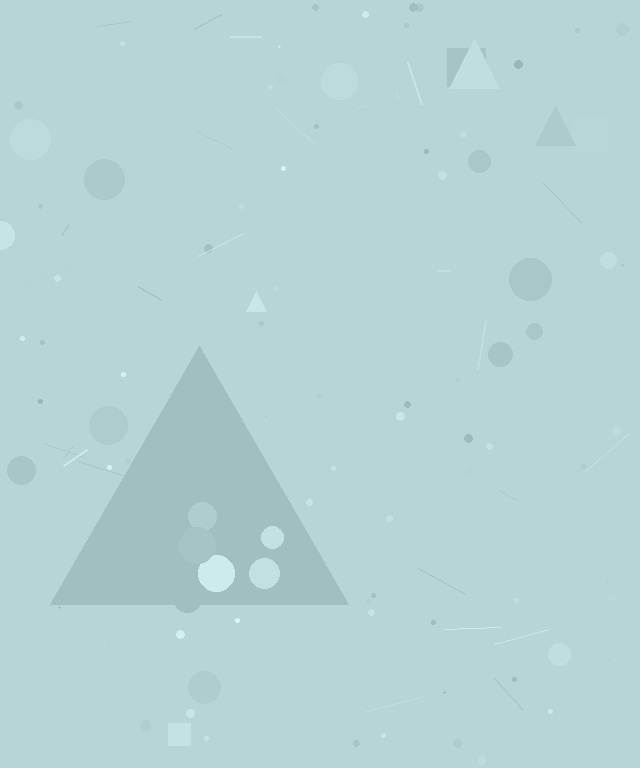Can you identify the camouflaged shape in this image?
The camouflaged shape is a triangle.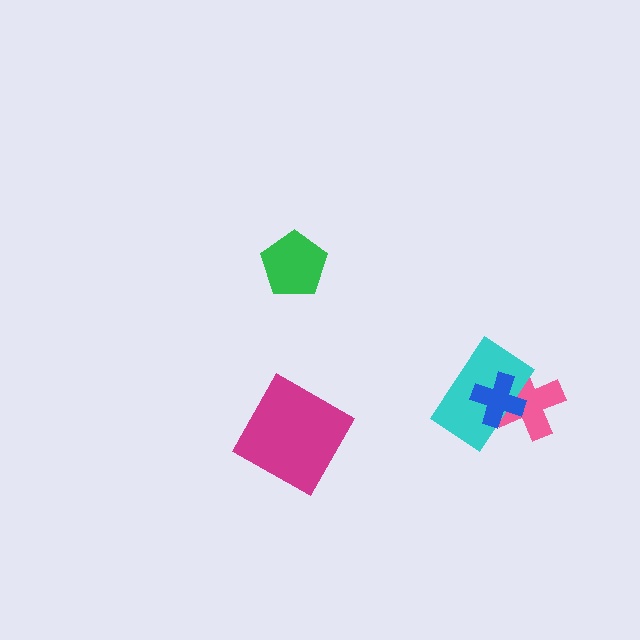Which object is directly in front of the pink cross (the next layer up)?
The cyan rectangle is directly in front of the pink cross.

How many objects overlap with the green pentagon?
0 objects overlap with the green pentagon.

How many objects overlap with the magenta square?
0 objects overlap with the magenta square.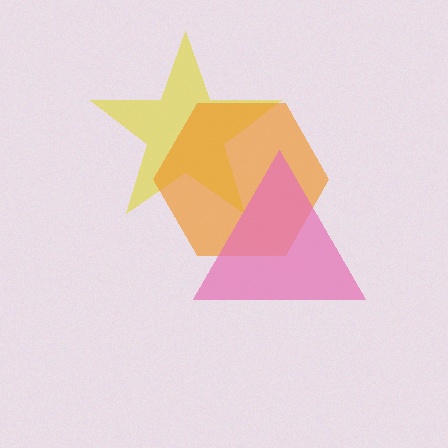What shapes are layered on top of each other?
The layered shapes are: a yellow star, an orange hexagon, a pink triangle.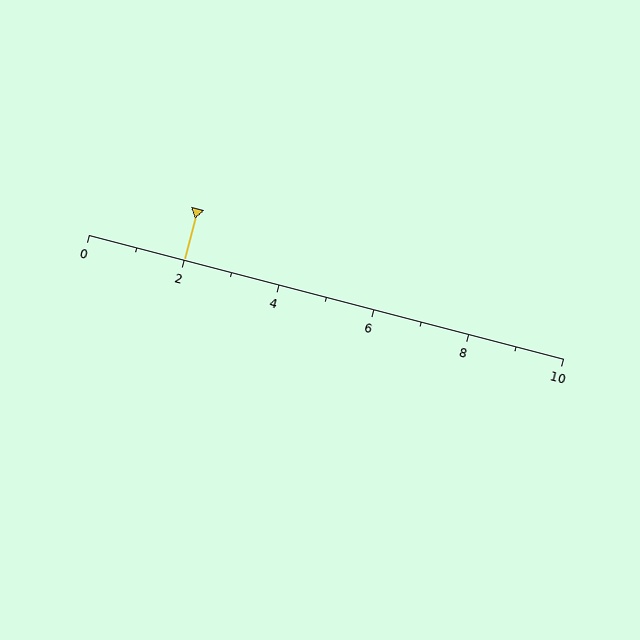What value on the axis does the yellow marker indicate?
The marker indicates approximately 2.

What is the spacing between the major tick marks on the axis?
The major ticks are spaced 2 apart.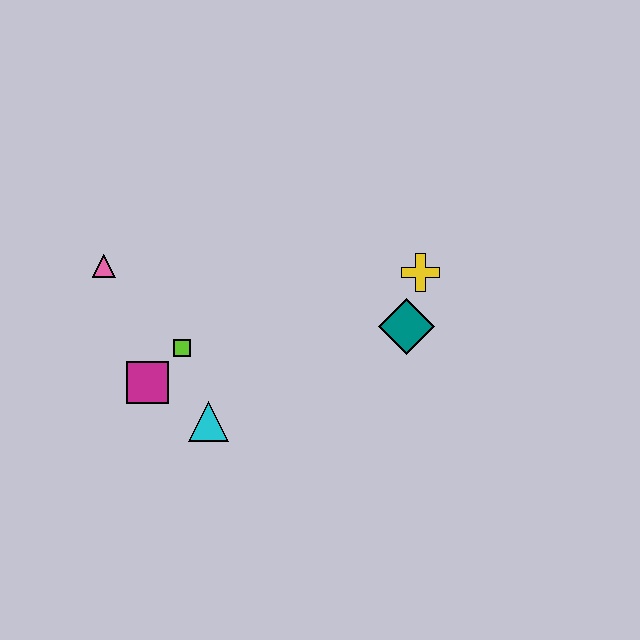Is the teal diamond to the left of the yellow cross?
Yes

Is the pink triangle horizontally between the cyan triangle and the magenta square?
No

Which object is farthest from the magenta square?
The yellow cross is farthest from the magenta square.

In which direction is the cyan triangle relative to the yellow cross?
The cyan triangle is to the left of the yellow cross.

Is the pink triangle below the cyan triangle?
No